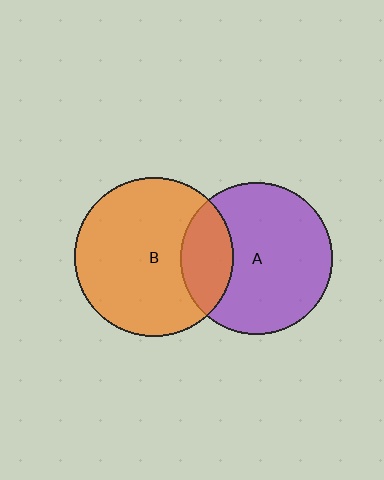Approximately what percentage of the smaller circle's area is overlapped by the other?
Approximately 25%.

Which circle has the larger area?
Circle B (orange).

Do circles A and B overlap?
Yes.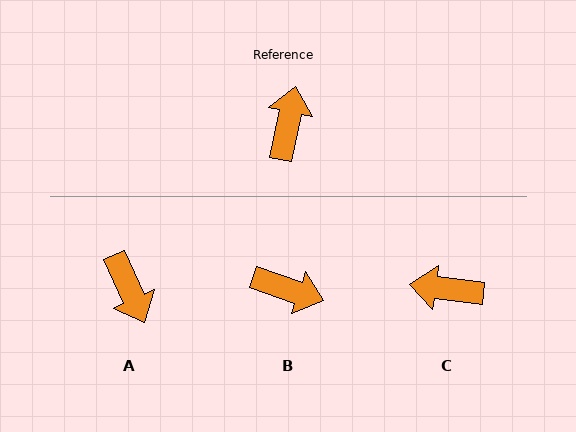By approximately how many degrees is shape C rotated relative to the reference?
Approximately 94 degrees counter-clockwise.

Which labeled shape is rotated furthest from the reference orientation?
A, about 144 degrees away.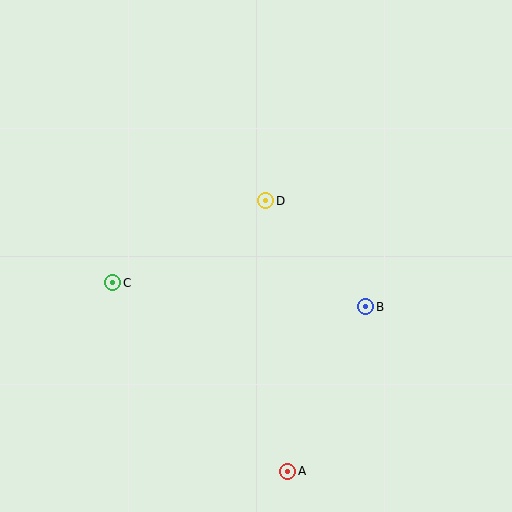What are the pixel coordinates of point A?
Point A is at (288, 471).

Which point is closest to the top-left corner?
Point C is closest to the top-left corner.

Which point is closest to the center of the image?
Point D at (266, 201) is closest to the center.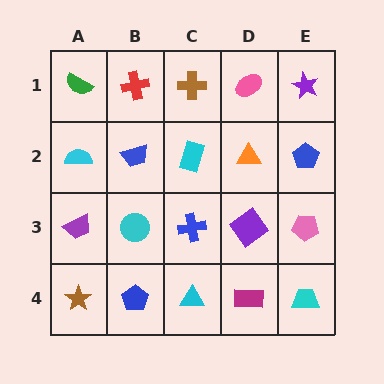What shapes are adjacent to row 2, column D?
A pink ellipse (row 1, column D), a purple diamond (row 3, column D), a cyan rectangle (row 2, column C), a blue pentagon (row 2, column E).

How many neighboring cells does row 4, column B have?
3.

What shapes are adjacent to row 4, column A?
A purple trapezoid (row 3, column A), a blue pentagon (row 4, column B).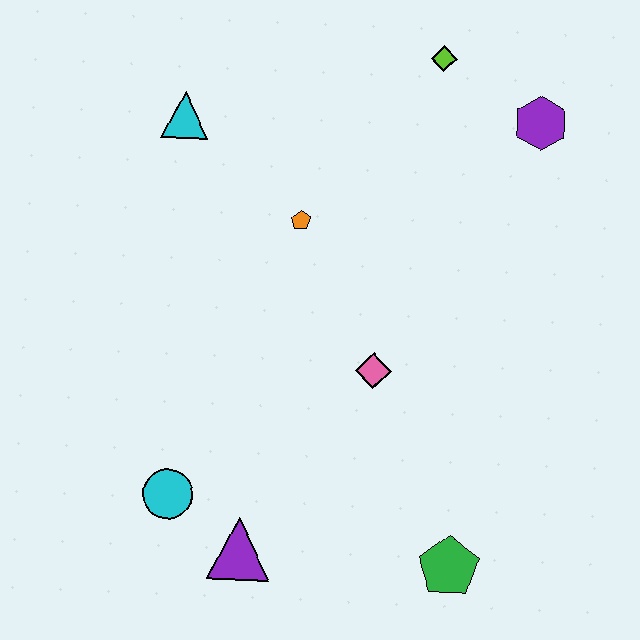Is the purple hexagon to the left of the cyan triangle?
No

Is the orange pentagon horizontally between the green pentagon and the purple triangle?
Yes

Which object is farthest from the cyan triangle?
The green pentagon is farthest from the cyan triangle.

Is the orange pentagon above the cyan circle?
Yes